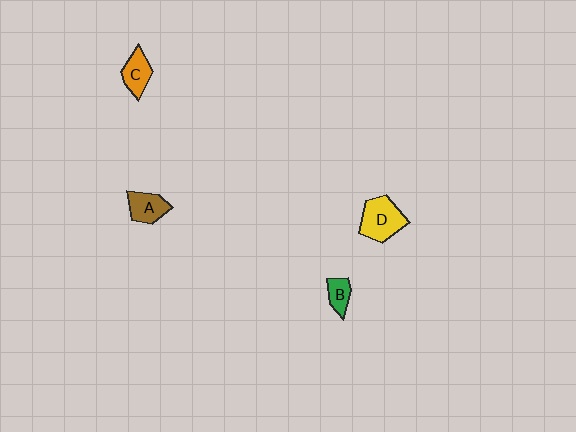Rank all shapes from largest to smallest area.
From largest to smallest: D (yellow), A (brown), C (orange), B (green).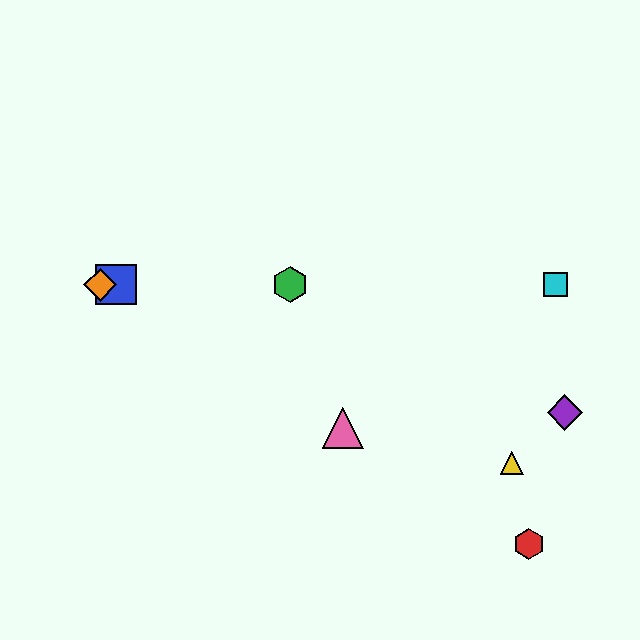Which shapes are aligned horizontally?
The blue square, the green hexagon, the orange diamond, the cyan square are aligned horizontally.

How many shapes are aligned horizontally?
4 shapes (the blue square, the green hexagon, the orange diamond, the cyan square) are aligned horizontally.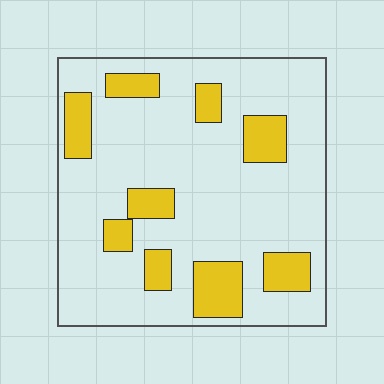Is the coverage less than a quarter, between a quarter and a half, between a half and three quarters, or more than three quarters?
Less than a quarter.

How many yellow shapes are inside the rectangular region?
9.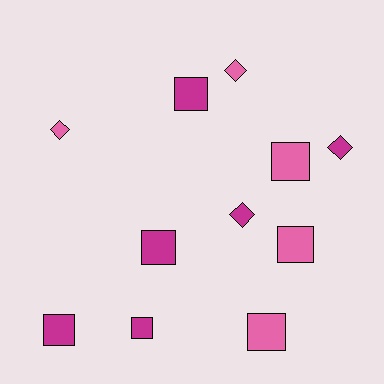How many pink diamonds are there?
There are 2 pink diamonds.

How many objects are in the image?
There are 11 objects.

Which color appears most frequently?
Magenta, with 6 objects.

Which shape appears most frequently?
Square, with 7 objects.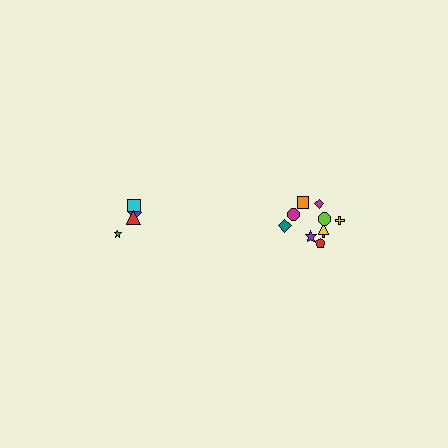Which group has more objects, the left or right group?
The right group.